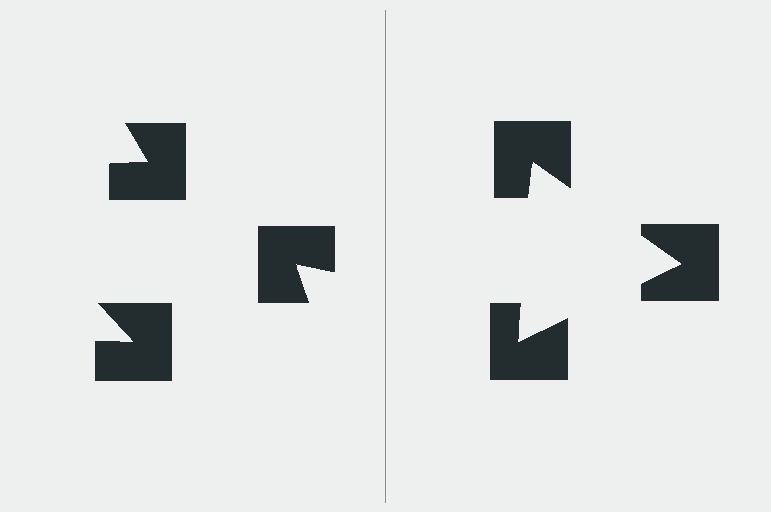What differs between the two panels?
The notched squares are positioned identically on both sides; only the wedge orientations differ. On the right they align to a triangle; on the left they are misaligned.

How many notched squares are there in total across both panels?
6 — 3 on each side.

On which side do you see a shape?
An illusory triangle appears on the right side. On the left side the wedge cuts are rotated, so no coherent shape forms.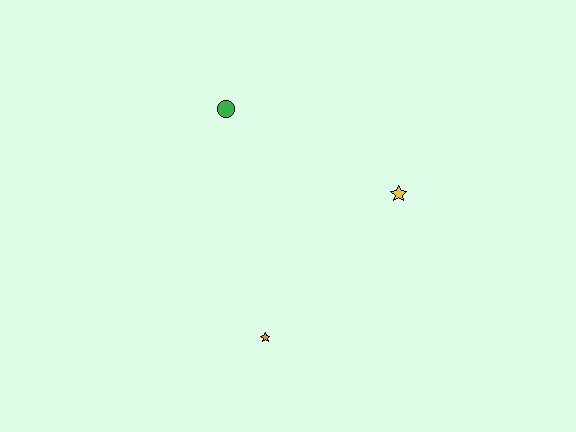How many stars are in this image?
There are 2 stars.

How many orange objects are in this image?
There is 1 orange object.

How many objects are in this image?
There are 3 objects.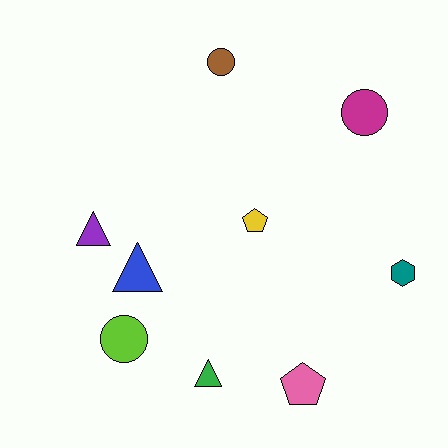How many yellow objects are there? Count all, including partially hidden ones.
There is 1 yellow object.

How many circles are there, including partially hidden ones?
There are 3 circles.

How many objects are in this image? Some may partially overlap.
There are 9 objects.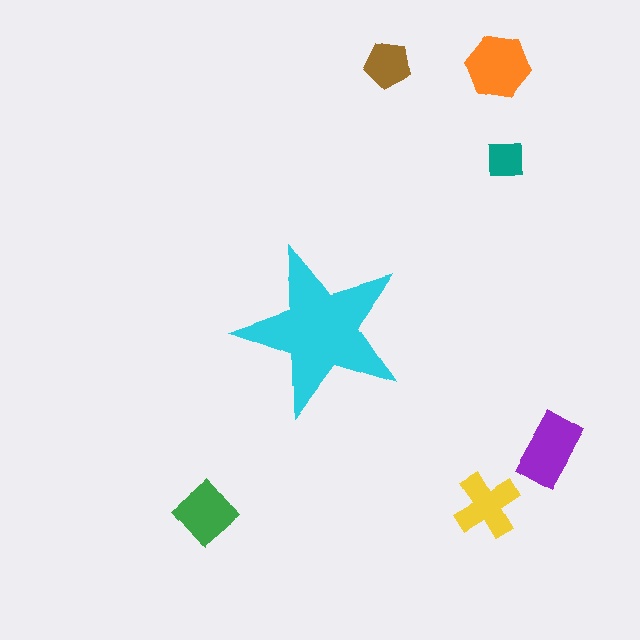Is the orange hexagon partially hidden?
No, the orange hexagon is fully visible.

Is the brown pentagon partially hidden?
No, the brown pentagon is fully visible.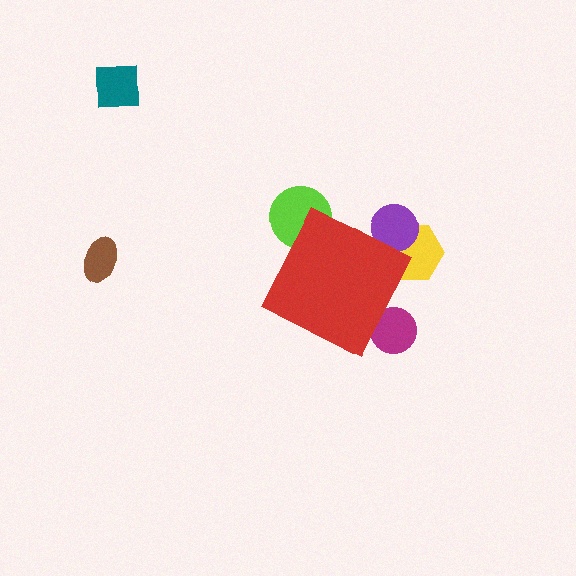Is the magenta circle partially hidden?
Yes, the magenta circle is partially hidden behind the red diamond.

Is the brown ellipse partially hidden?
No, the brown ellipse is fully visible.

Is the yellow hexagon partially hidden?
Yes, the yellow hexagon is partially hidden behind the red diamond.